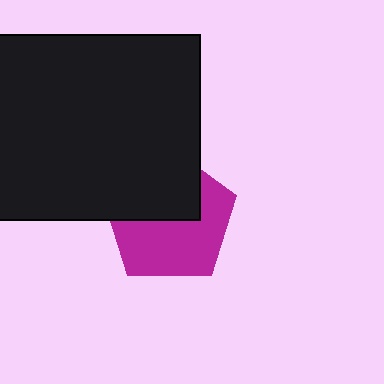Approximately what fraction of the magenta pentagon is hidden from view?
Roughly 44% of the magenta pentagon is hidden behind the black rectangle.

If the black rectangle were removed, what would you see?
You would see the complete magenta pentagon.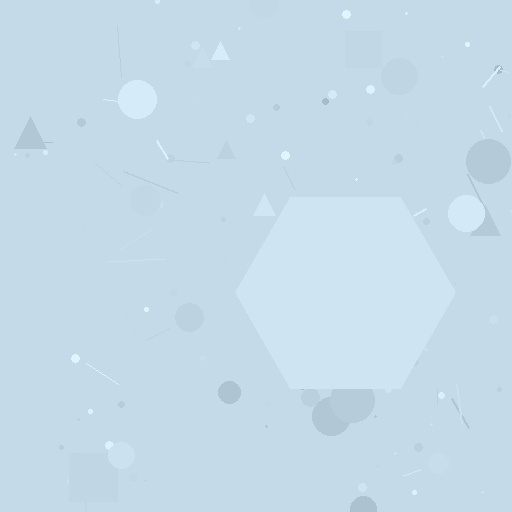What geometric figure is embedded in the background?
A hexagon is embedded in the background.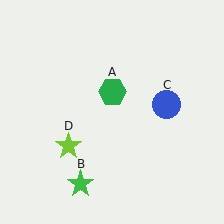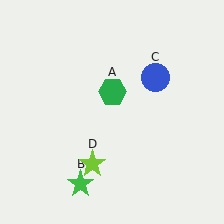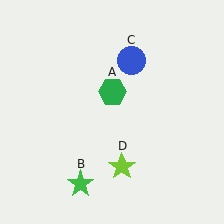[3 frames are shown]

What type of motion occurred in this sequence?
The blue circle (object C), lime star (object D) rotated counterclockwise around the center of the scene.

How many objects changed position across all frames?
2 objects changed position: blue circle (object C), lime star (object D).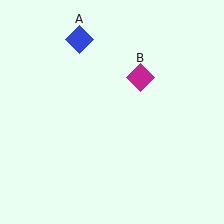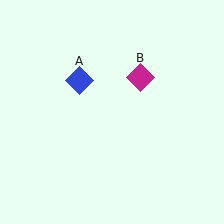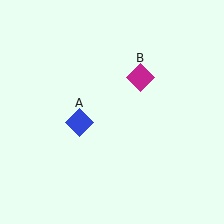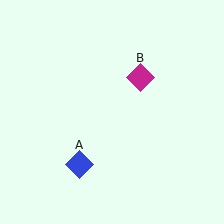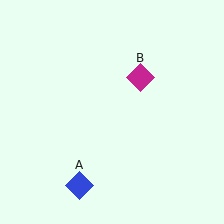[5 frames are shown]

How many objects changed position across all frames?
1 object changed position: blue diamond (object A).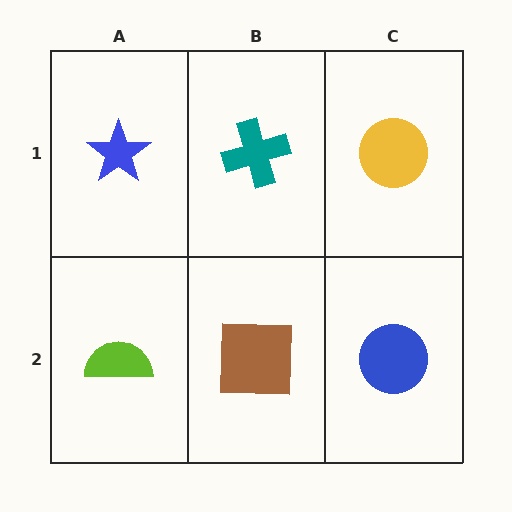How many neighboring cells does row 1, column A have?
2.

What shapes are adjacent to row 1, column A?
A lime semicircle (row 2, column A), a teal cross (row 1, column B).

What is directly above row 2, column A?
A blue star.